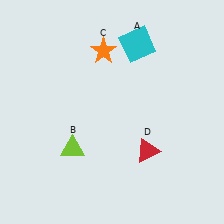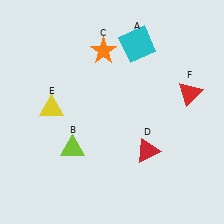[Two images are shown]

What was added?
A yellow triangle (E), a red triangle (F) were added in Image 2.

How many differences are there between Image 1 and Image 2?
There are 2 differences between the two images.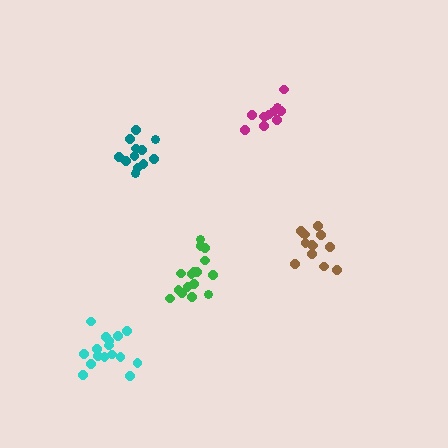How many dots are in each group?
Group 1: 12 dots, Group 2: 13 dots, Group 3: 12 dots, Group 4: 16 dots, Group 5: 16 dots (69 total).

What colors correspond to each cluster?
The clusters are colored: teal, brown, magenta, green, cyan.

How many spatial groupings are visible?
There are 5 spatial groupings.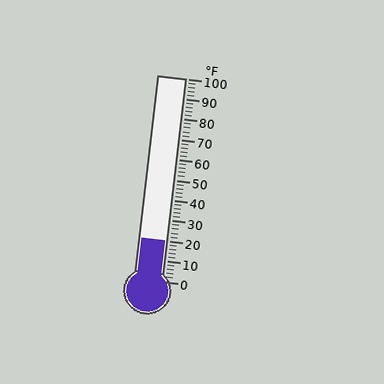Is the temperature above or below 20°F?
The temperature is at 20°F.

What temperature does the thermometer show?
The thermometer shows approximately 20°F.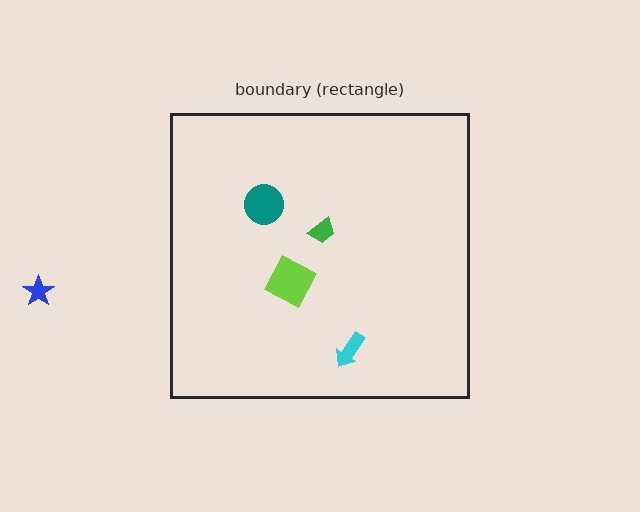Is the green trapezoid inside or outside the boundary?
Inside.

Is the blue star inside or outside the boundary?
Outside.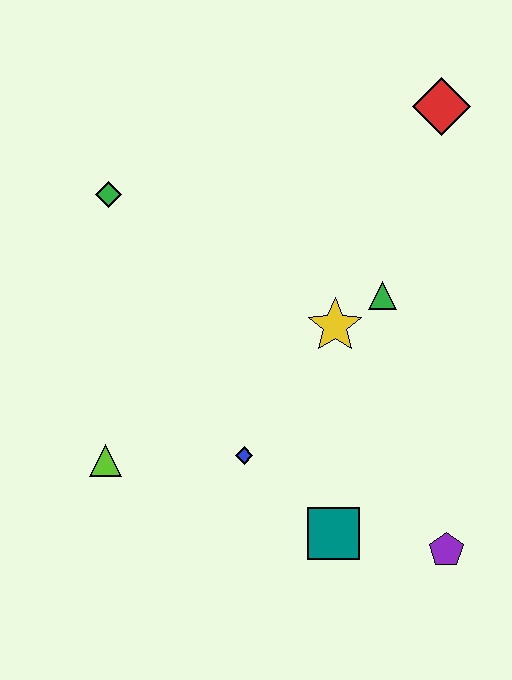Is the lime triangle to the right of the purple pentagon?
No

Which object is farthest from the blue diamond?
The red diamond is farthest from the blue diamond.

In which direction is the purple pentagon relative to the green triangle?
The purple pentagon is below the green triangle.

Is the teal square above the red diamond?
No